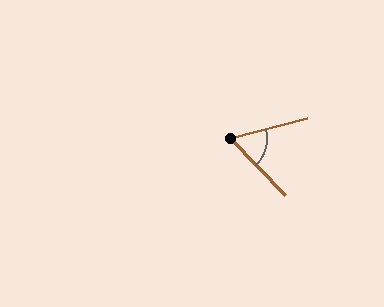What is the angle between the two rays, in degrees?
Approximately 60 degrees.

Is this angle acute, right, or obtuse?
It is acute.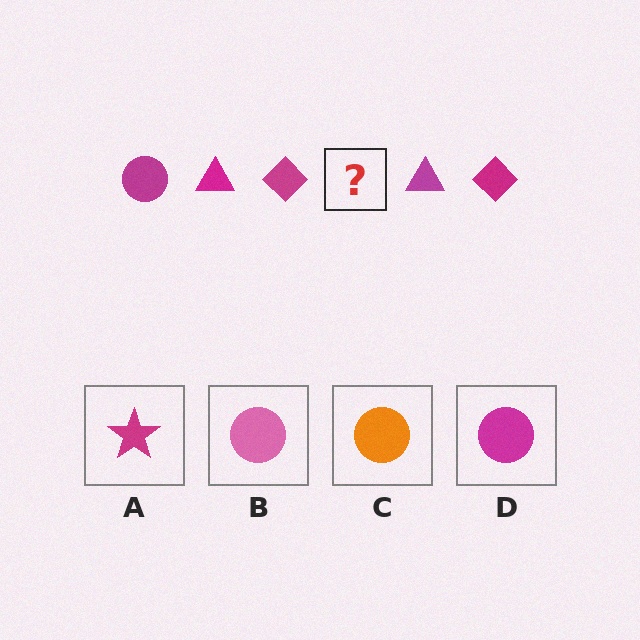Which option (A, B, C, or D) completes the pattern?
D.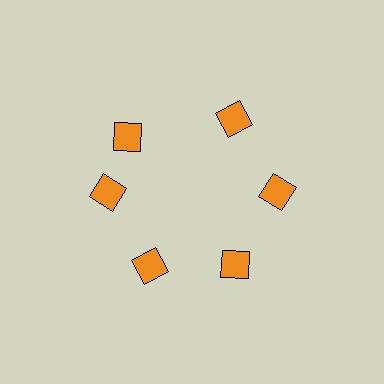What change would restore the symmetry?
The symmetry would be restored by rotating it back into even spacing with its neighbors so that all 6 diamonds sit at equal angles and equal distance from the center.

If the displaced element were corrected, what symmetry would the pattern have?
It would have 6-fold rotational symmetry — the pattern would map onto itself every 60 degrees.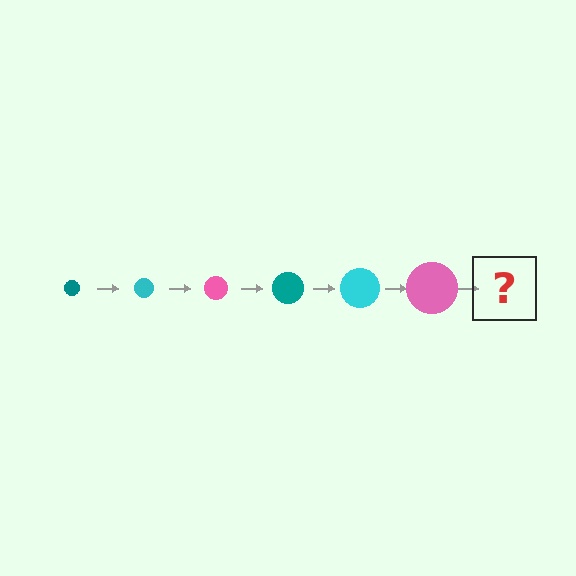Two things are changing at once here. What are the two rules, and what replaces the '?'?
The two rules are that the circle grows larger each step and the color cycles through teal, cyan, and pink. The '?' should be a teal circle, larger than the previous one.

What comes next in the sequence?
The next element should be a teal circle, larger than the previous one.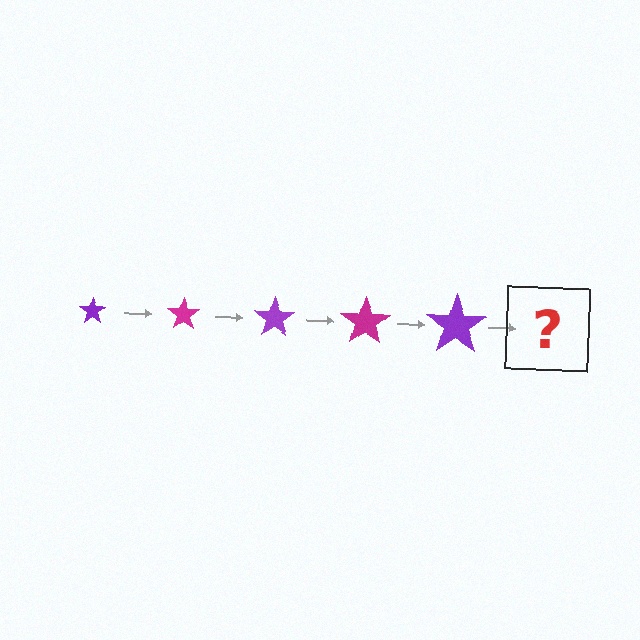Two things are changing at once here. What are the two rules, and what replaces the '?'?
The two rules are that the star grows larger each step and the color cycles through purple and magenta. The '?' should be a magenta star, larger than the previous one.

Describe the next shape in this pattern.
It should be a magenta star, larger than the previous one.